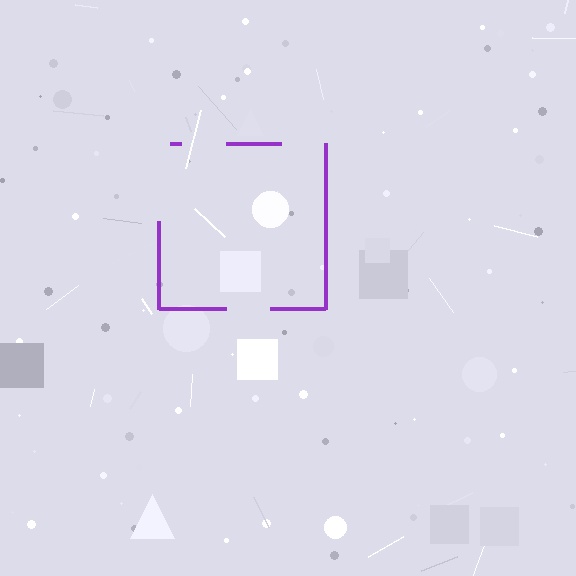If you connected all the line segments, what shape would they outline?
They would outline a square.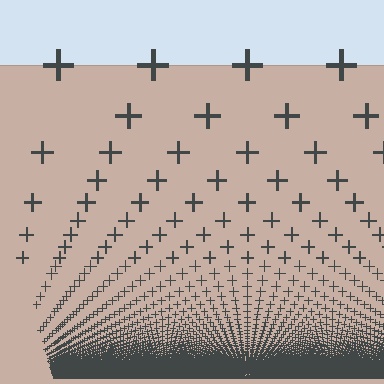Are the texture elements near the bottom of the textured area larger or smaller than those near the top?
Smaller. The gradient is inverted — elements near the bottom are smaller and denser.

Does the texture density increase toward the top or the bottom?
Density increases toward the bottom.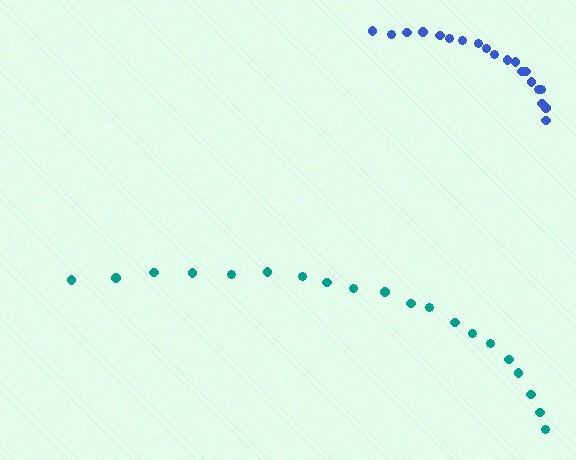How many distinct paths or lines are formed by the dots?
There are 2 distinct paths.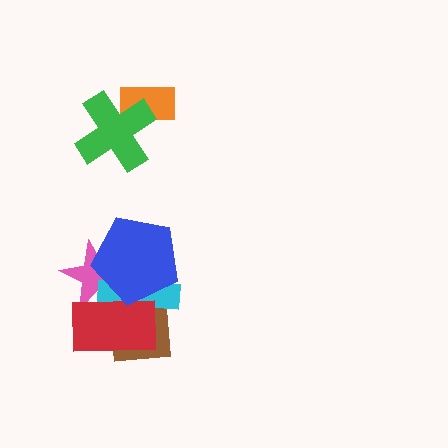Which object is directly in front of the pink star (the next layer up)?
The brown rectangle is directly in front of the pink star.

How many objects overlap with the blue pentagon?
4 objects overlap with the blue pentagon.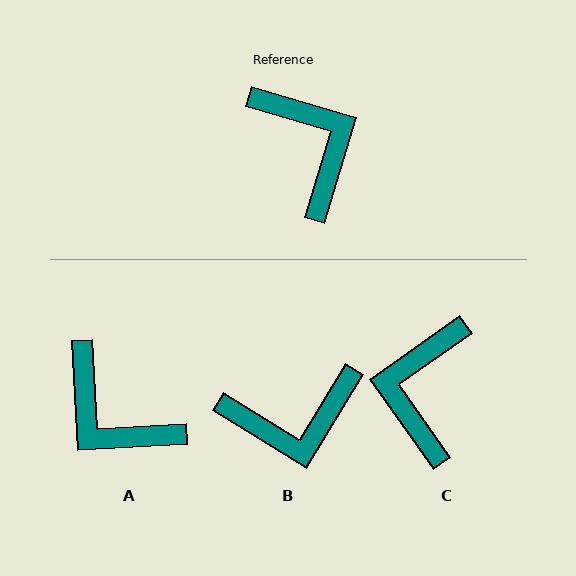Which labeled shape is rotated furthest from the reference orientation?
A, about 160 degrees away.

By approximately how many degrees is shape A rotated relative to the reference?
Approximately 160 degrees clockwise.